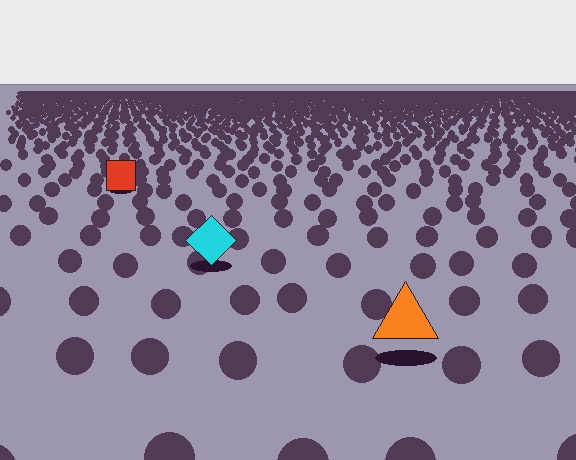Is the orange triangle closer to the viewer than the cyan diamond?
Yes. The orange triangle is closer — you can tell from the texture gradient: the ground texture is coarser near it.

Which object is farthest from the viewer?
The red square is farthest from the viewer. It appears smaller and the ground texture around it is denser.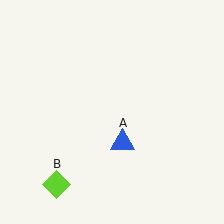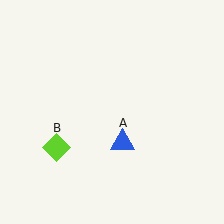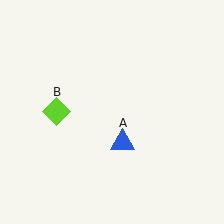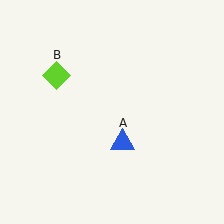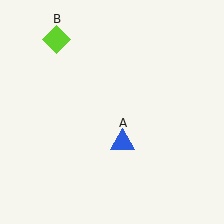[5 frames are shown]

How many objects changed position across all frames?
1 object changed position: lime diamond (object B).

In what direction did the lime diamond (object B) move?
The lime diamond (object B) moved up.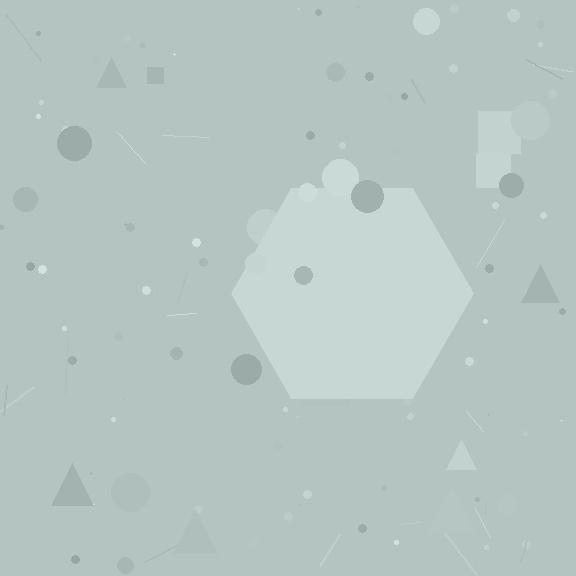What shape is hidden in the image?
A hexagon is hidden in the image.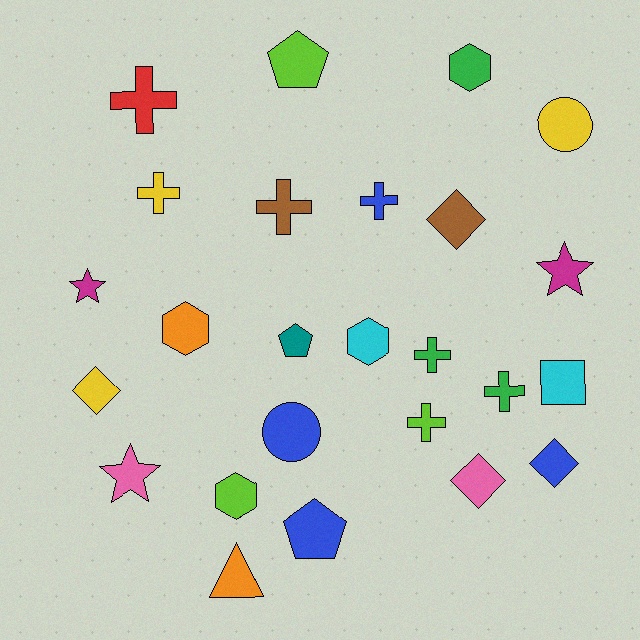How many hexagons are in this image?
There are 4 hexagons.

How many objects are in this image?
There are 25 objects.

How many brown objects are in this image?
There are 2 brown objects.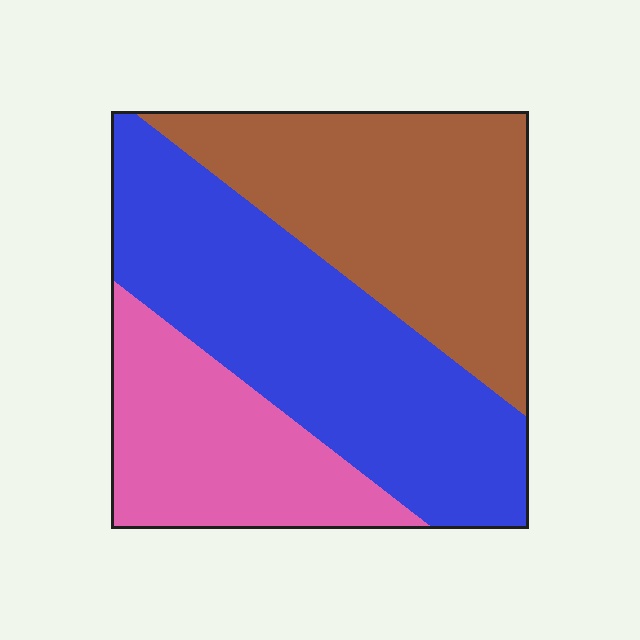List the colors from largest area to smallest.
From largest to smallest: blue, brown, pink.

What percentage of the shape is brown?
Brown covers roughly 35% of the shape.